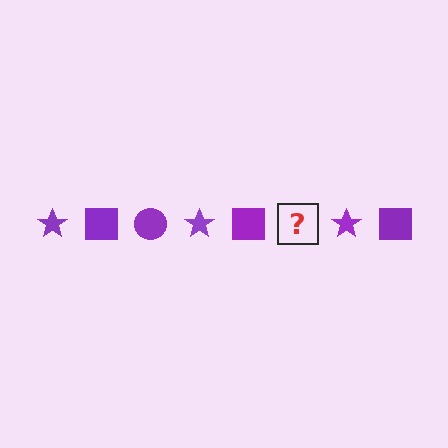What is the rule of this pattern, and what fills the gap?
The rule is that the pattern cycles through star, square, circle shapes in purple. The gap should be filled with a purple circle.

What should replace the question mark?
The question mark should be replaced with a purple circle.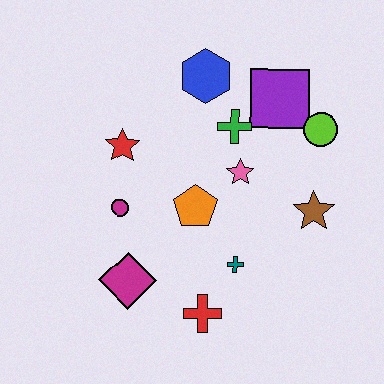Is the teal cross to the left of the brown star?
Yes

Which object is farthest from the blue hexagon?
The red cross is farthest from the blue hexagon.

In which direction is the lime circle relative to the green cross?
The lime circle is to the right of the green cross.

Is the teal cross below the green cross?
Yes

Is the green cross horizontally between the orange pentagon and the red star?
No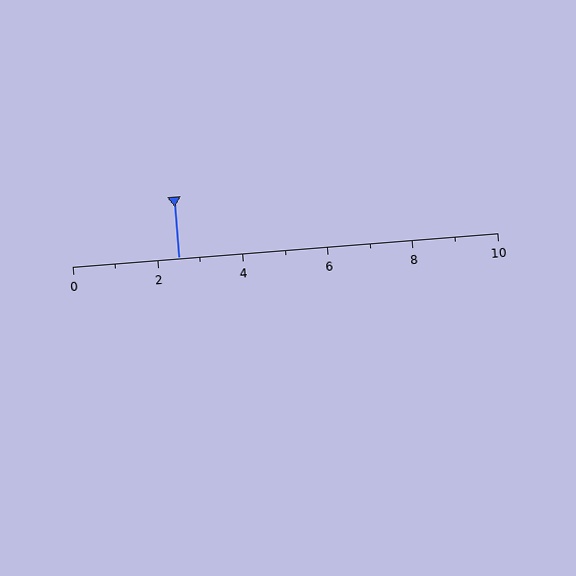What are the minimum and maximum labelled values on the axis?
The axis runs from 0 to 10.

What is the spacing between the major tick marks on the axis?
The major ticks are spaced 2 apart.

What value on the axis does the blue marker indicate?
The marker indicates approximately 2.5.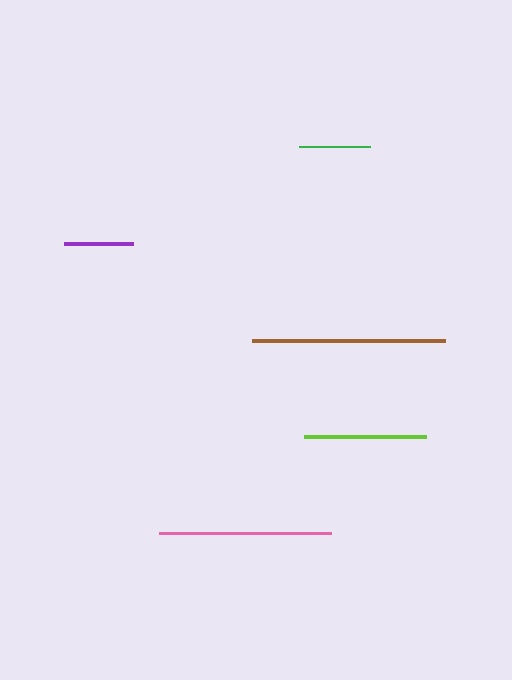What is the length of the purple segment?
The purple segment is approximately 69 pixels long.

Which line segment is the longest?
The brown line is the longest at approximately 193 pixels.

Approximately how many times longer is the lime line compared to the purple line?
The lime line is approximately 1.8 times the length of the purple line.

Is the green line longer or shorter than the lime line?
The lime line is longer than the green line.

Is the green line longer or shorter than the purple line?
The green line is longer than the purple line.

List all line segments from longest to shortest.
From longest to shortest: brown, pink, lime, green, purple.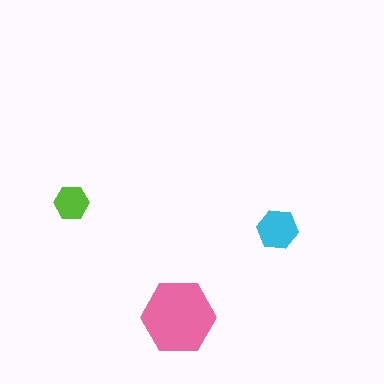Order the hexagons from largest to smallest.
the pink one, the cyan one, the lime one.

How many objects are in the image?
There are 3 objects in the image.